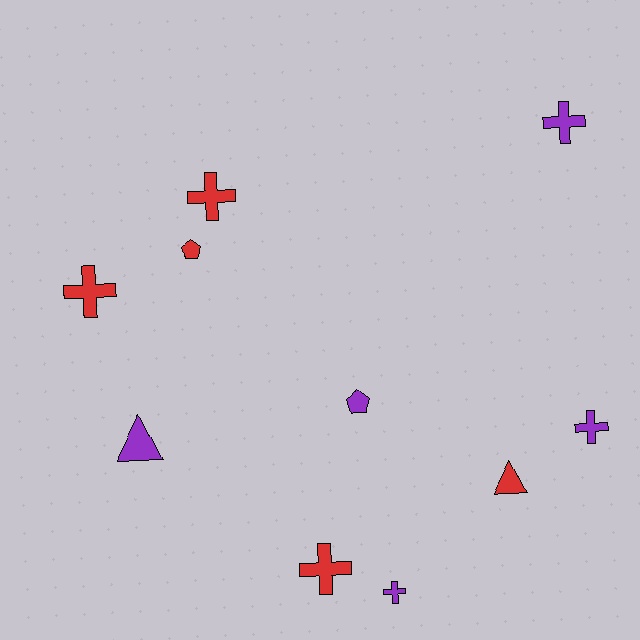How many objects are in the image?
There are 10 objects.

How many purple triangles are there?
There is 1 purple triangle.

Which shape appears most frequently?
Cross, with 6 objects.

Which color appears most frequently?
Purple, with 5 objects.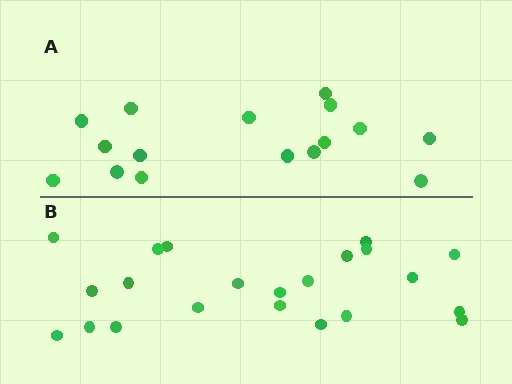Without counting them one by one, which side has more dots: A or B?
Region B (the bottom region) has more dots.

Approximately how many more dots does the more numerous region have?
Region B has about 6 more dots than region A.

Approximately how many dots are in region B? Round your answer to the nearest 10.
About 20 dots. (The exact count is 22, which rounds to 20.)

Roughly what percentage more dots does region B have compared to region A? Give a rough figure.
About 40% more.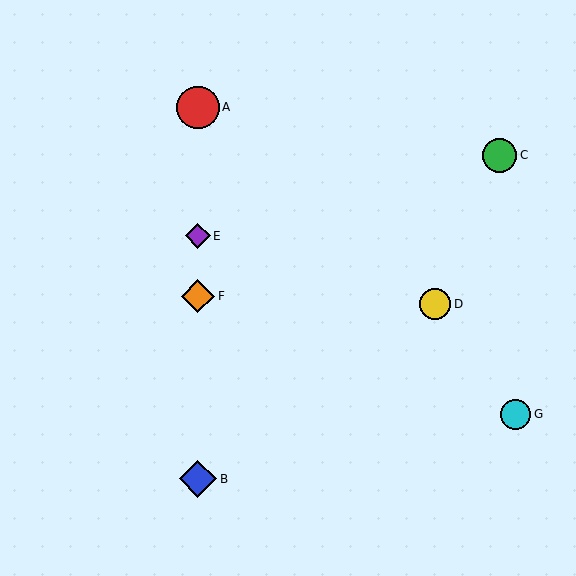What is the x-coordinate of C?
Object C is at x≈500.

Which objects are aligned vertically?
Objects A, B, E, F are aligned vertically.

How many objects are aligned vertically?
4 objects (A, B, E, F) are aligned vertically.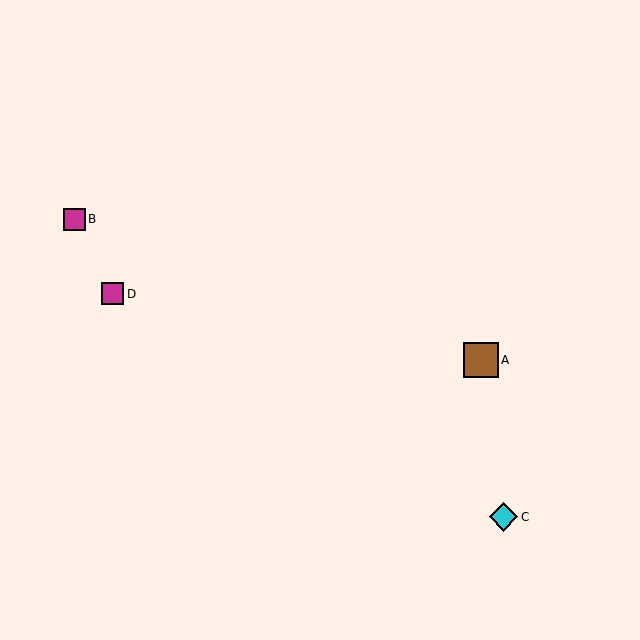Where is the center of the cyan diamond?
The center of the cyan diamond is at (503, 517).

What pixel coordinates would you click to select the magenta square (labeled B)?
Click at (74, 219) to select the magenta square B.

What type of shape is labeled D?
Shape D is a magenta square.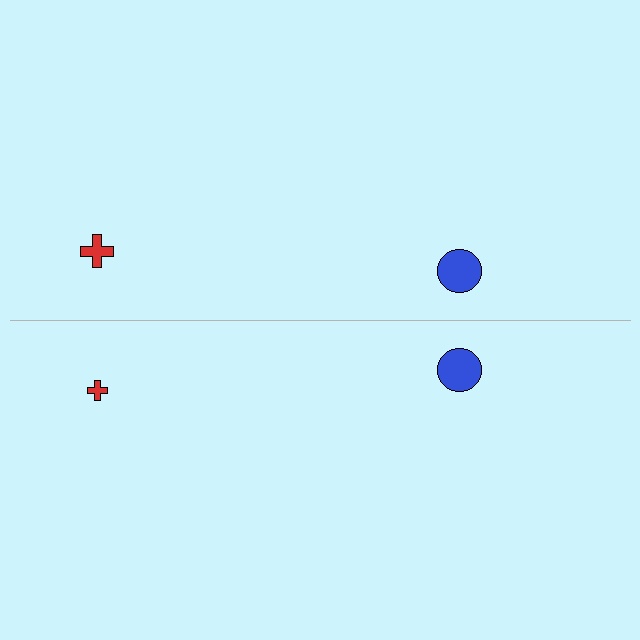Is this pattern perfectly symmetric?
No, the pattern is not perfectly symmetric. The red cross on the bottom side has a different size than its mirror counterpart.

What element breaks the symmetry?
The red cross on the bottom side has a different size than its mirror counterpart.